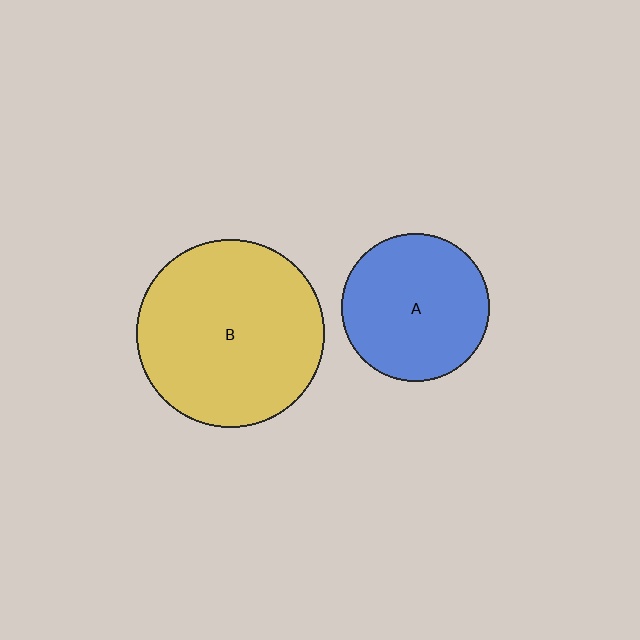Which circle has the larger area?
Circle B (yellow).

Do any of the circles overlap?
No, none of the circles overlap.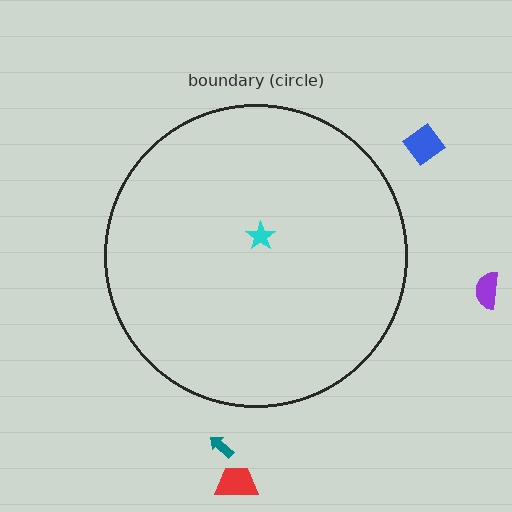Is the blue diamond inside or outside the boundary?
Outside.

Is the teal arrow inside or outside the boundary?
Outside.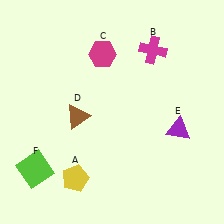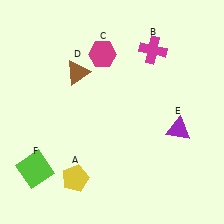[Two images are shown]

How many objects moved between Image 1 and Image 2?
1 object moved between the two images.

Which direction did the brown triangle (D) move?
The brown triangle (D) moved up.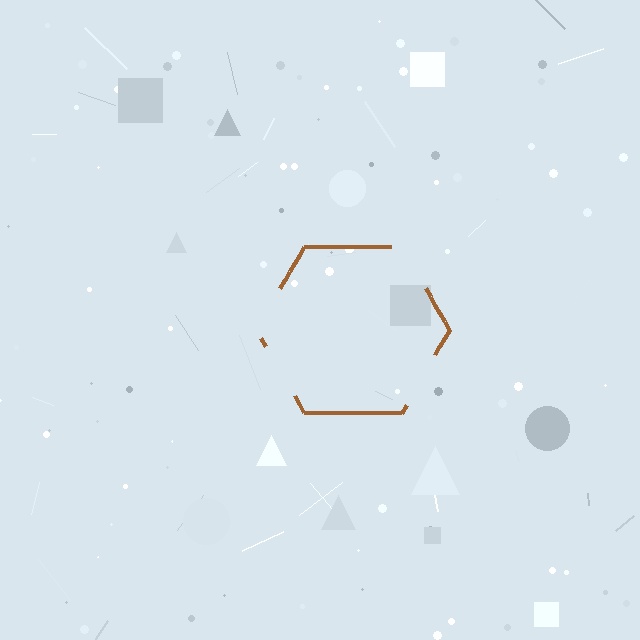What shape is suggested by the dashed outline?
The dashed outline suggests a hexagon.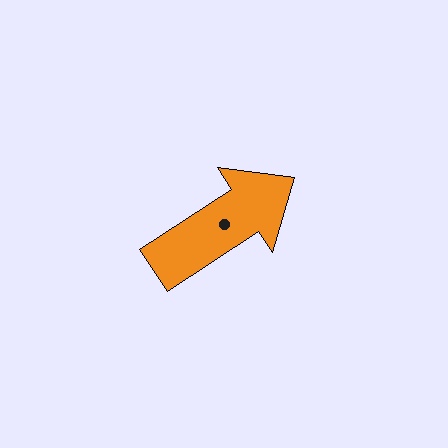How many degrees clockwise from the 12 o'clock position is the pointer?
Approximately 57 degrees.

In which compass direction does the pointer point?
Northeast.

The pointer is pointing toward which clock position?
Roughly 2 o'clock.